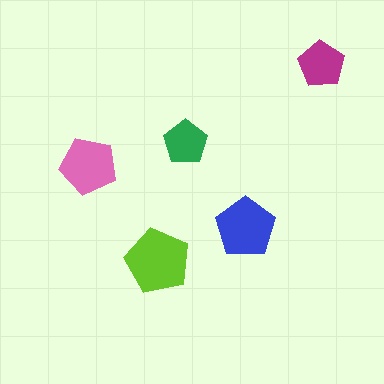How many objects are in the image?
There are 5 objects in the image.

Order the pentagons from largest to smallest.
the lime one, the blue one, the pink one, the magenta one, the green one.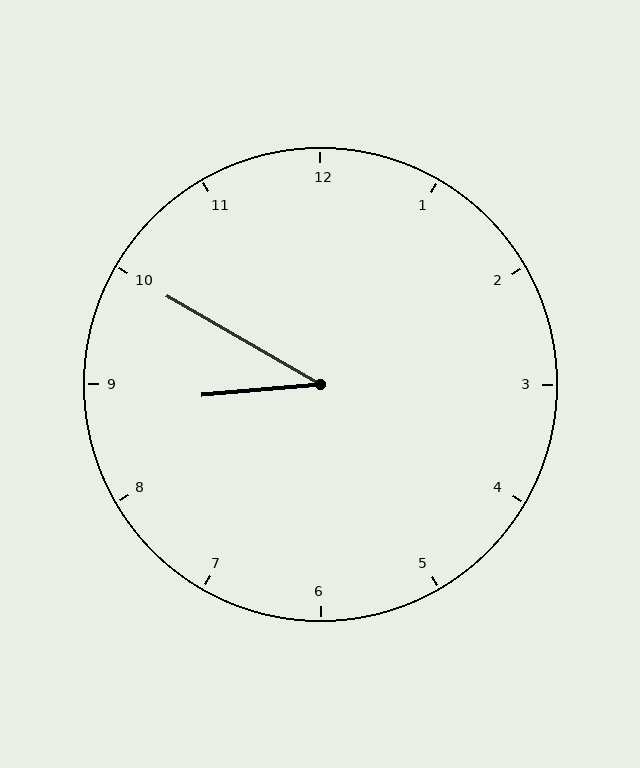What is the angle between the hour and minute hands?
Approximately 35 degrees.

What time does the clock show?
8:50.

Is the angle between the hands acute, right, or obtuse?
It is acute.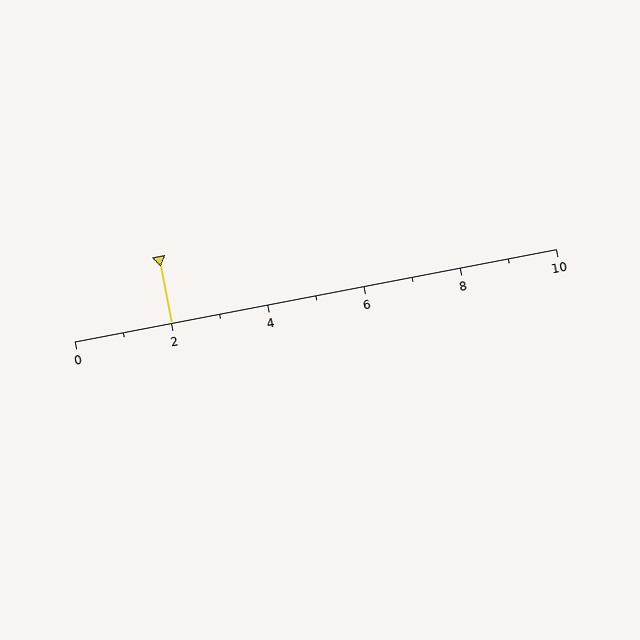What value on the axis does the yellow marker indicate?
The marker indicates approximately 2.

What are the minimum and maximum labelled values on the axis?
The axis runs from 0 to 10.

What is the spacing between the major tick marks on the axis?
The major ticks are spaced 2 apart.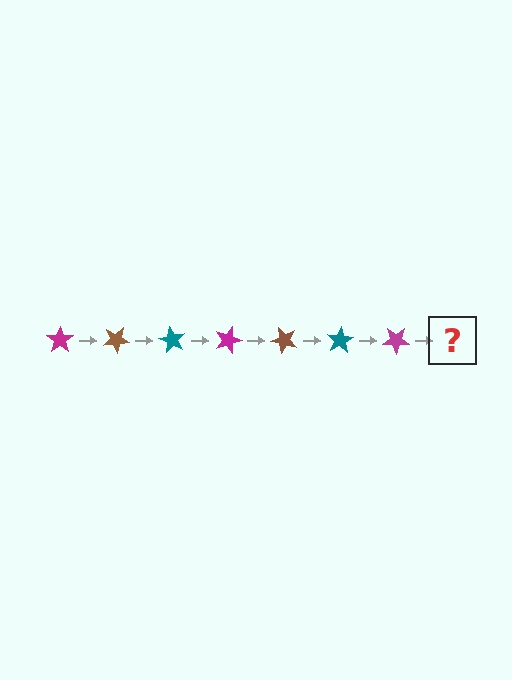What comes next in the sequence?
The next element should be a brown star, rotated 210 degrees from the start.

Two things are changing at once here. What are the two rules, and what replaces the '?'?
The two rules are that it rotates 30 degrees each step and the color cycles through magenta, brown, and teal. The '?' should be a brown star, rotated 210 degrees from the start.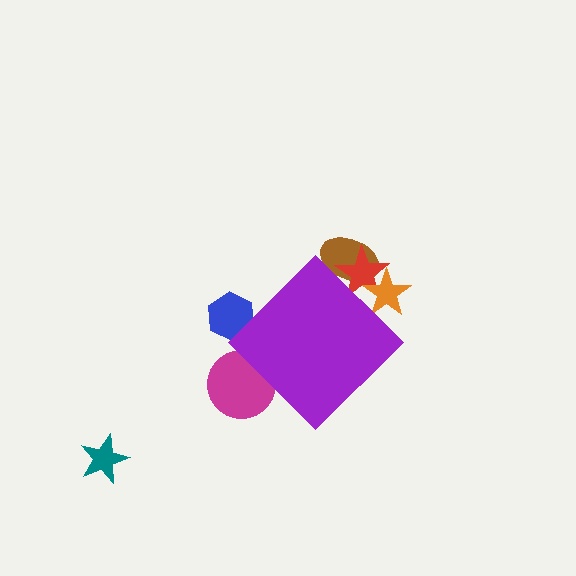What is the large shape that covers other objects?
A purple diamond.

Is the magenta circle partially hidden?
Yes, the magenta circle is partially hidden behind the purple diamond.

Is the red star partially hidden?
Yes, the red star is partially hidden behind the purple diamond.